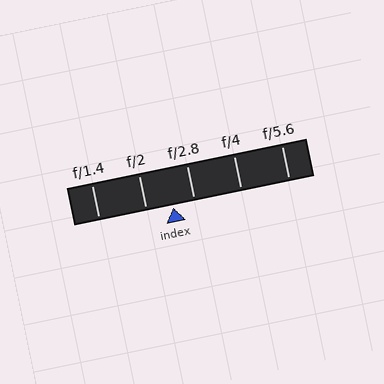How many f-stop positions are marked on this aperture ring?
There are 5 f-stop positions marked.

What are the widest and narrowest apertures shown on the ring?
The widest aperture shown is f/1.4 and the narrowest is f/5.6.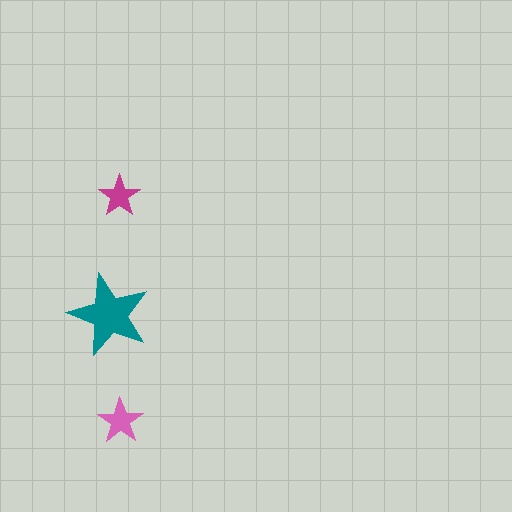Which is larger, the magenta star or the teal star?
The teal one.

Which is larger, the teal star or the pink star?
The teal one.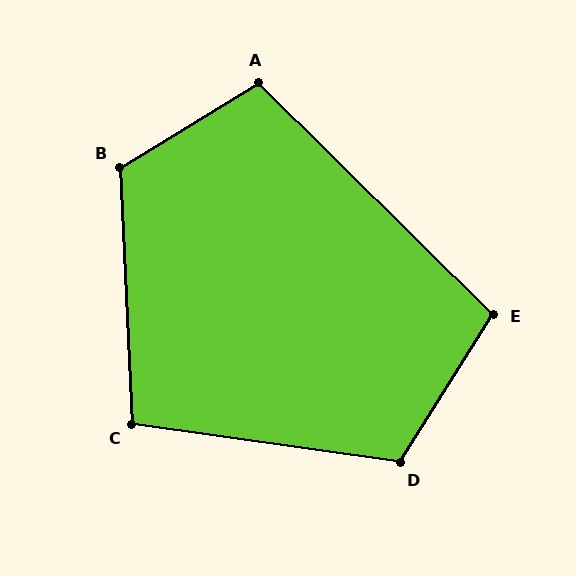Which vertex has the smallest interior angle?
C, at approximately 101 degrees.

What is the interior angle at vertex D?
Approximately 114 degrees (obtuse).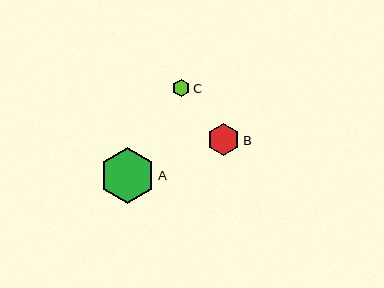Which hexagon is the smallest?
Hexagon C is the smallest with a size of approximately 17 pixels.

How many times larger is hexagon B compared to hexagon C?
Hexagon B is approximately 1.9 times the size of hexagon C.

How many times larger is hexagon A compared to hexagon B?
Hexagon A is approximately 1.7 times the size of hexagon B.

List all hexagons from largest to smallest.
From largest to smallest: A, B, C.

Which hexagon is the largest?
Hexagon A is the largest with a size of approximately 56 pixels.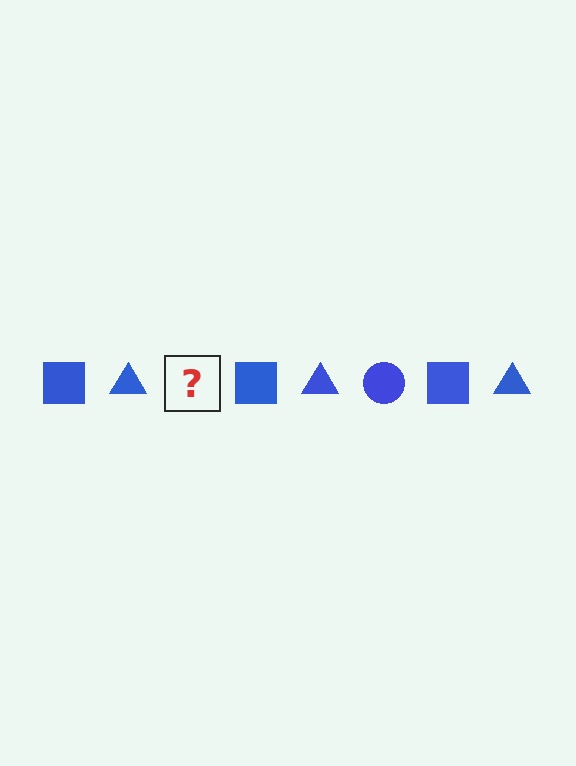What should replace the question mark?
The question mark should be replaced with a blue circle.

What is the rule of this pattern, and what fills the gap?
The rule is that the pattern cycles through square, triangle, circle shapes in blue. The gap should be filled with a blue circle.